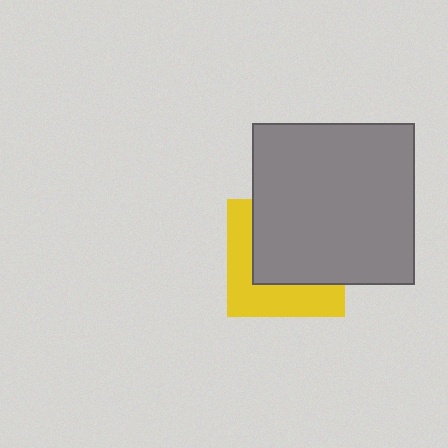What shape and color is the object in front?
The object in front is a gray square.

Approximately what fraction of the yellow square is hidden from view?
Roughly 58% of the yellow square is hidden behind the gray square.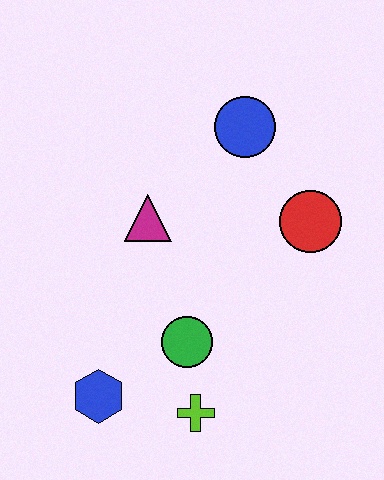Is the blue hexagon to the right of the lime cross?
No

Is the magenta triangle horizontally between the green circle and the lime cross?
No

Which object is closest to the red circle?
The blue circle is closest to the red circle.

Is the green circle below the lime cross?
No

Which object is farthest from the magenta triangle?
The lime cross is farthest from the magenta triangle.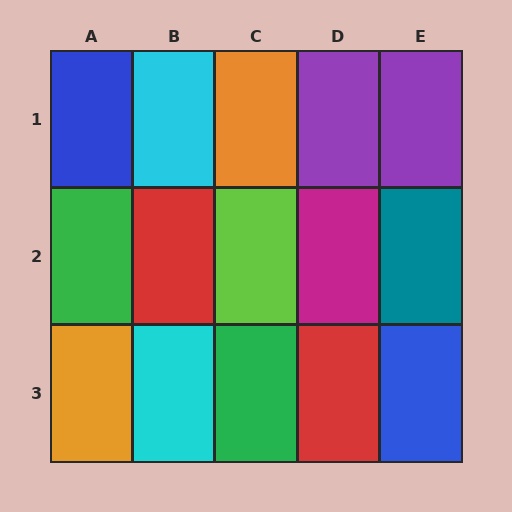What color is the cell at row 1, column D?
Purple.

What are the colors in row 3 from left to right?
Orange, cyan, green, red, blue.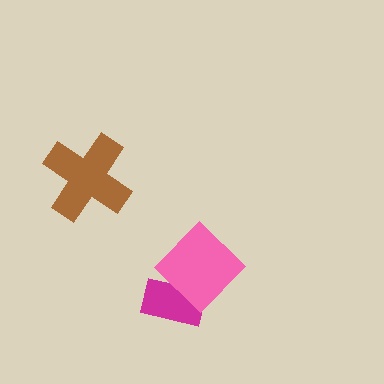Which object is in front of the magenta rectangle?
The pink diamond is in front of the magenta rectangle.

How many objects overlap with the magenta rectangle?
1 object overlaps with the magenta rectangle.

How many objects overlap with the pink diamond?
1 object overlaps with the pink diamond.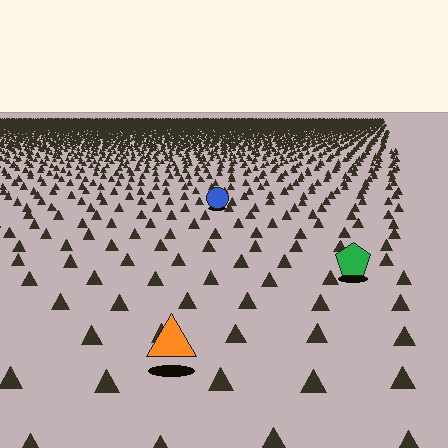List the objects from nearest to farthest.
From nearest to farthest: the orange triangle, the green pentagon, the blue circle.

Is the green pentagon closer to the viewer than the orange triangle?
No. The orange triangle is closer — you can tell from the texture gradient: the ground texture is coarser near it.